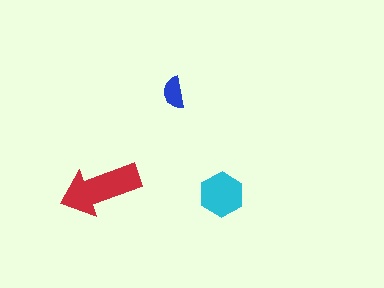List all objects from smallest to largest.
The blue semicircle, the cyan hexagon, the red arrow.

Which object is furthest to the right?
The cyan hexagon is rightmost.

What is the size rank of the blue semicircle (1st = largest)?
3rd.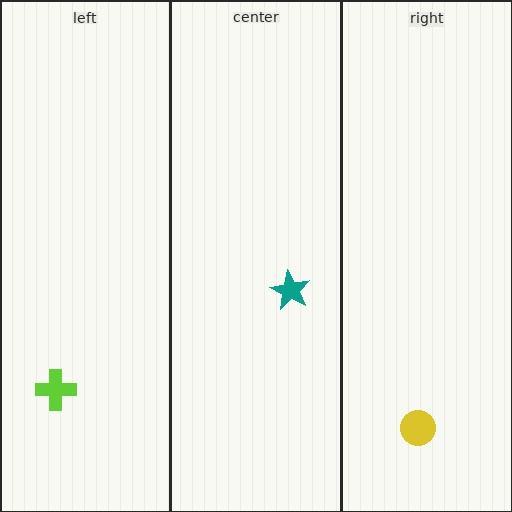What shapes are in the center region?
The teal star.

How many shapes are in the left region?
1.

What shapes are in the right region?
The yellow circle.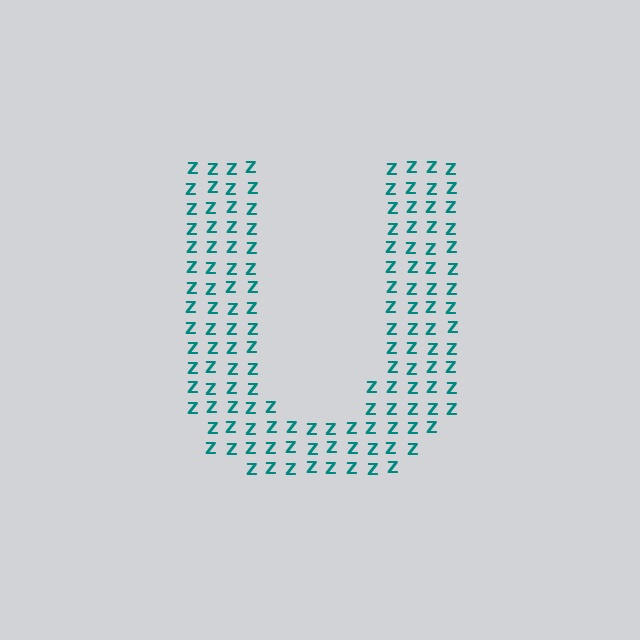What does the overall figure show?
The overall figure shows the letter U.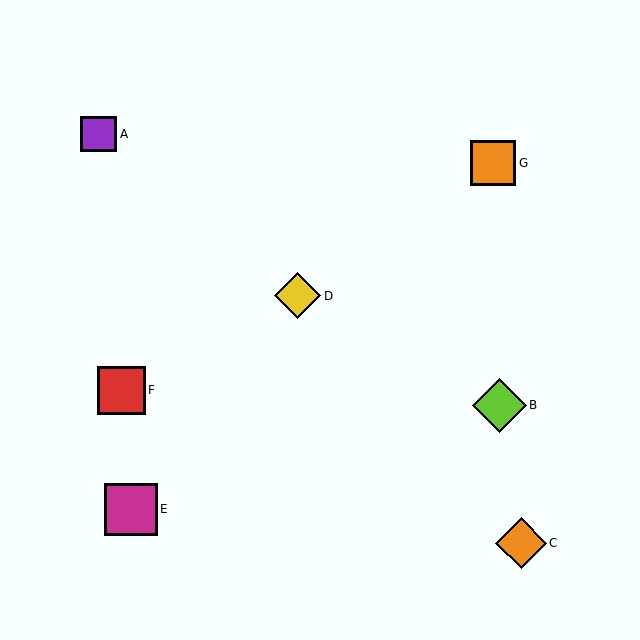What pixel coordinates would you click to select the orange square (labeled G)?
Click at (493, 163) to select the orange square G.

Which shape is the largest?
The lime diamond (labeled B) is the largest.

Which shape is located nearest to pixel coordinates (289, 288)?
The yellow diamond (labeled D) at (298, 296) is nearest to that location.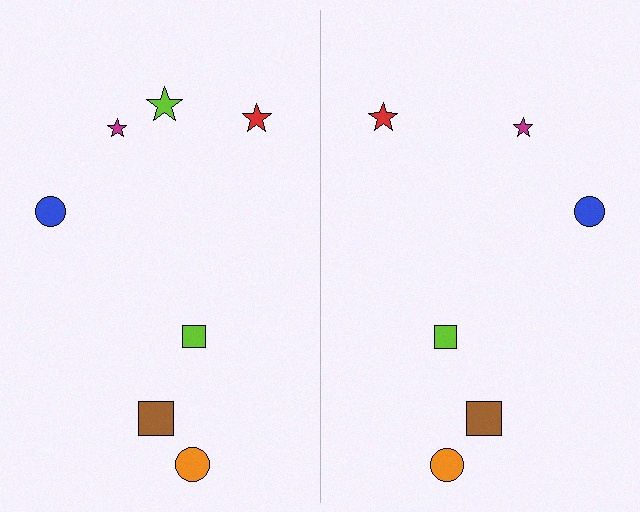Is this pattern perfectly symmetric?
No, the pattern is not perfectly symmetric. A lime star is missing from the right side.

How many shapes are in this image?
There are 13 shapes in this image.